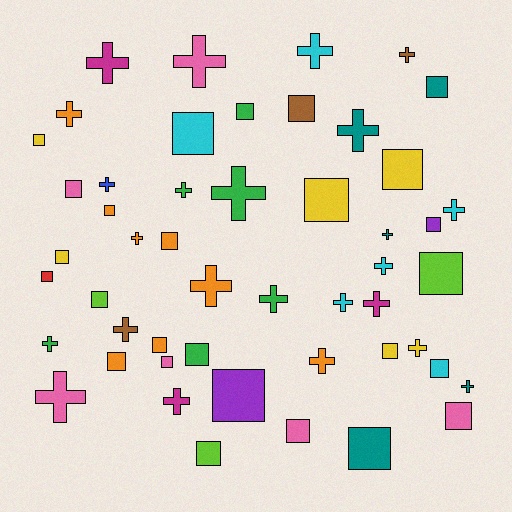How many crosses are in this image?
There are 24 crosses.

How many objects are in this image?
There are 50 objects.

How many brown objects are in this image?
There are 3 brown objects.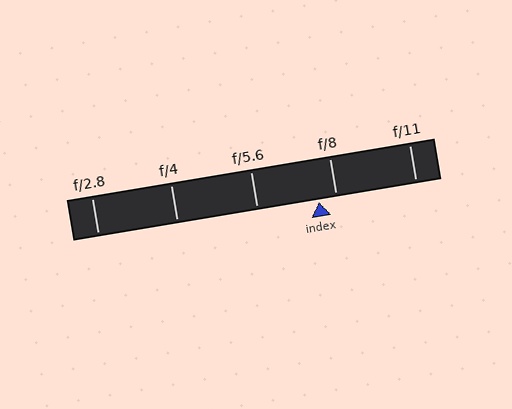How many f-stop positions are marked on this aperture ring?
There are 5 f-stop positions marked.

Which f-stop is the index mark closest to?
The index mark is closest to f/8.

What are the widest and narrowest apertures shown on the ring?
The widest aperture shown is f/2.8 and the narrowest is f/11.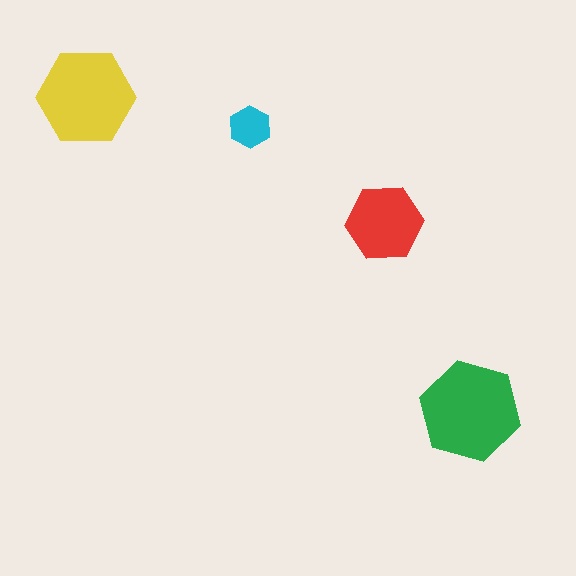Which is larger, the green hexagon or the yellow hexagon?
The green one.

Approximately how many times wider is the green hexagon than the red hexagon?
About 1.5 times wider.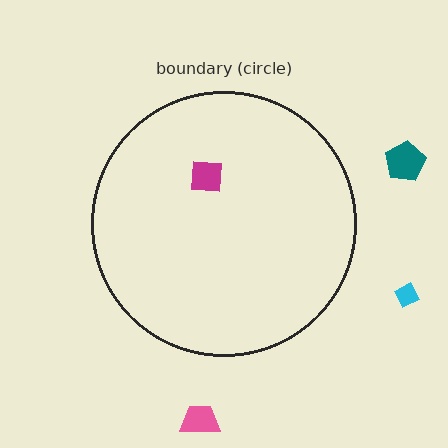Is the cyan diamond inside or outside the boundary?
Outside.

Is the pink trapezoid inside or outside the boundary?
Outside.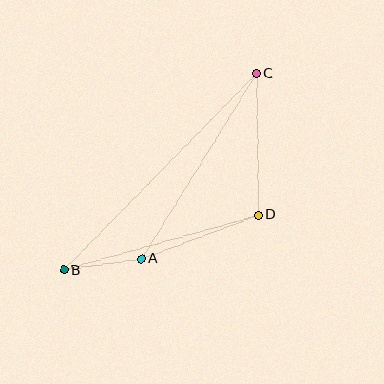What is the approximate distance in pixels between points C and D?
The distance between C and D is approximately 142 pixels.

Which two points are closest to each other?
Points A and B are closest to each other.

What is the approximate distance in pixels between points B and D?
The distance between B and D is approximately 202 pixels.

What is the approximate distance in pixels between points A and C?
The distance between A and C is approximately 218 pixels.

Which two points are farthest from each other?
Points B and C are farthest from each other.